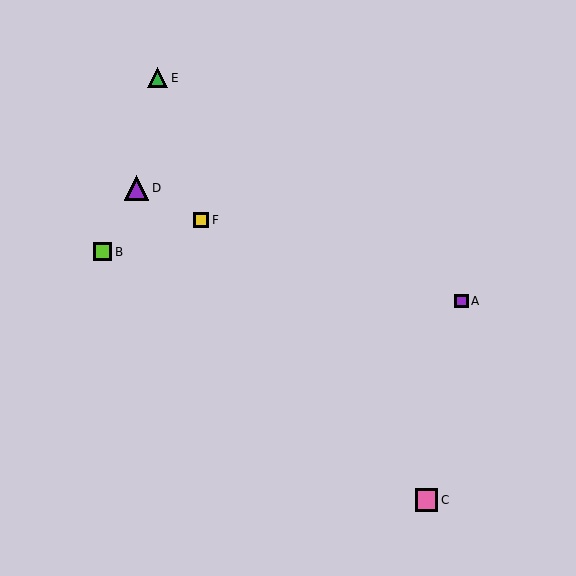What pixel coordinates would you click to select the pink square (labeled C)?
Click at (427, 500) to select the pink square C.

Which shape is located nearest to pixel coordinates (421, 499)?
The pink square (labeled C) at (427, 500) is nearest to that location.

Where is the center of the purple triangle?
The center of the purple triangle is at (137, 188).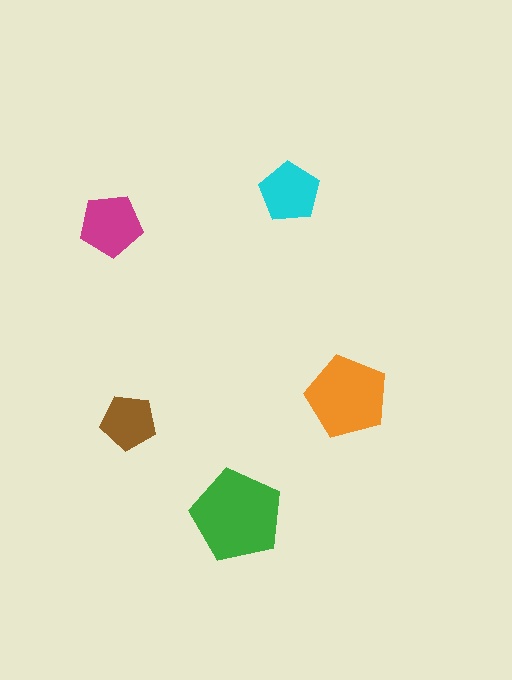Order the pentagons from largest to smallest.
the green one, the orange one, the magenta one, the cyan one, the brown one.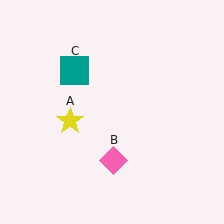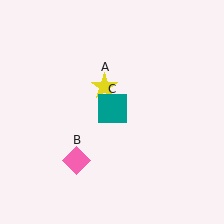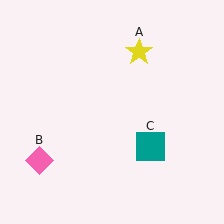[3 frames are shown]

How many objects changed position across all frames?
3 objects changed position: yellow star (object A), pink diamond (object B), teal square (object C).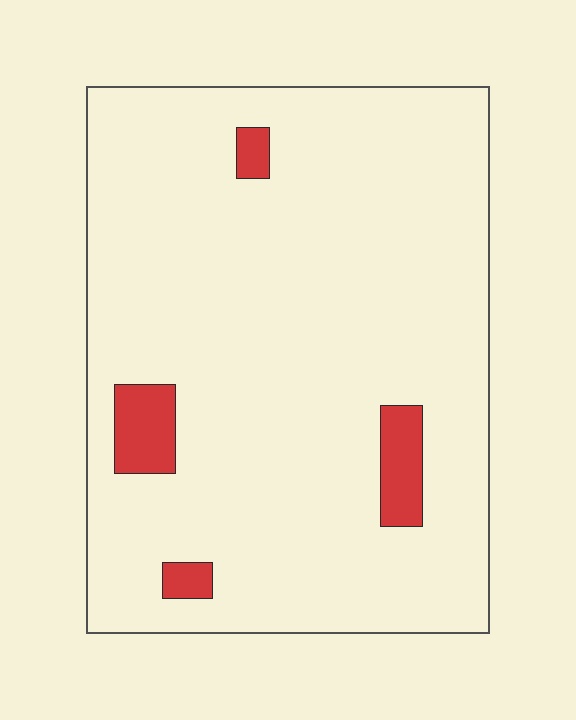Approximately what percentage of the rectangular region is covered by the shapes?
Approximately 5%.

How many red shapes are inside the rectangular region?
4.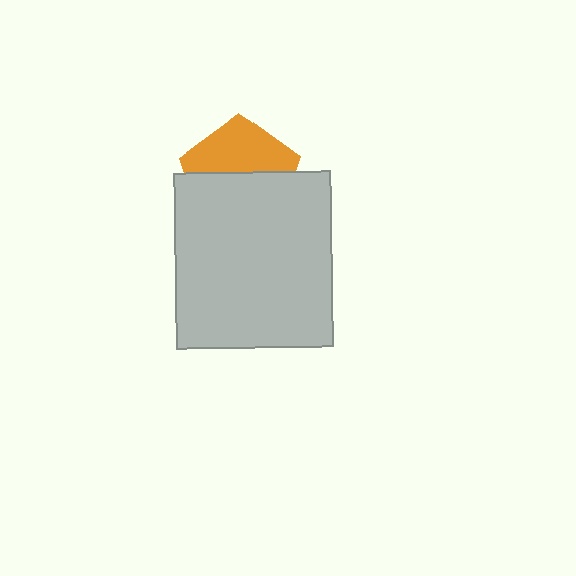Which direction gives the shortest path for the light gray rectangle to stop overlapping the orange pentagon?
Moving down gives the shortest separation.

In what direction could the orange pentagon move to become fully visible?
The orange pentagon could move up. That would shift it out from behind the light gray rectangle entirely.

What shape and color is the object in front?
The object in front is a light gray rectangle.